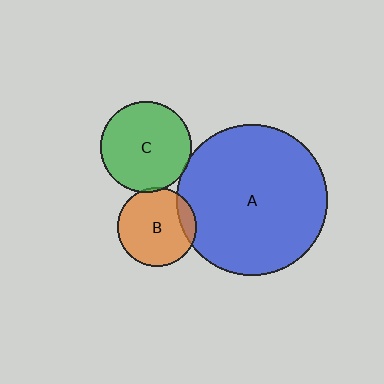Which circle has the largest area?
Circle A (blue).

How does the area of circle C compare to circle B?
Approximately 1.3 times.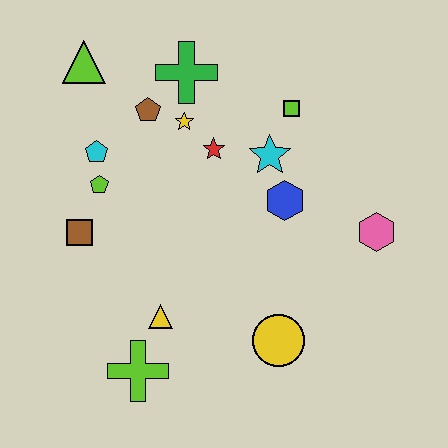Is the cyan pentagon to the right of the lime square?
No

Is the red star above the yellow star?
No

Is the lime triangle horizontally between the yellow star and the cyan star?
No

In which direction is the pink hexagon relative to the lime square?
The pink hexagon is below the lime square.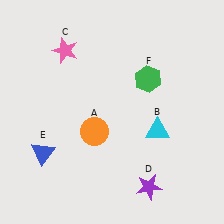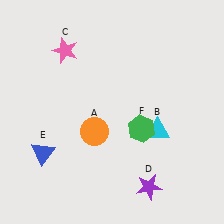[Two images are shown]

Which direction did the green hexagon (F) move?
The green hexagon (F) moved down.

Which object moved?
The green hexagon (F) moved down.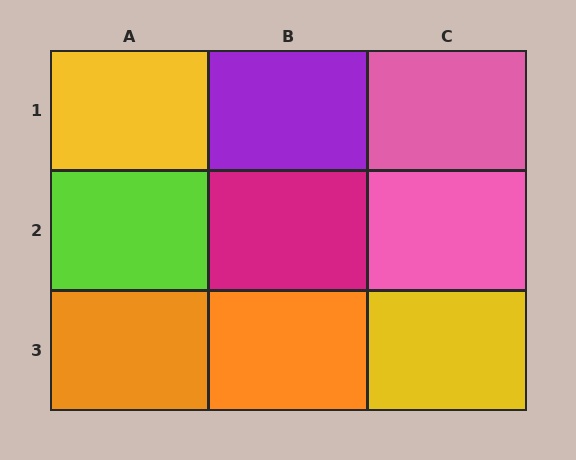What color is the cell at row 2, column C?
Pink.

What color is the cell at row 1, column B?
Purple.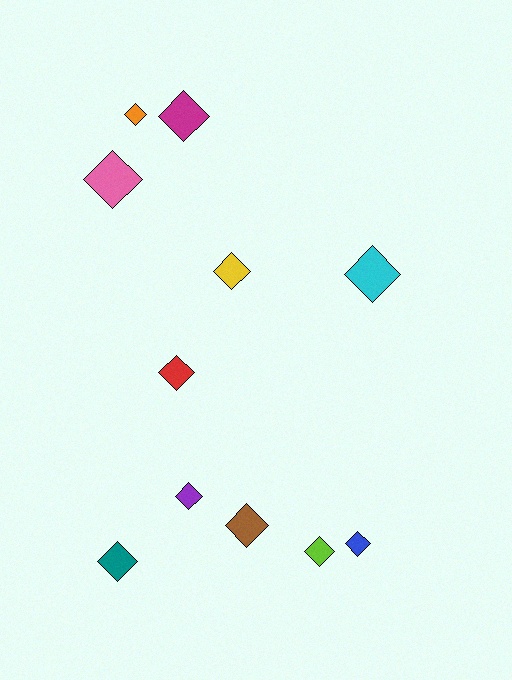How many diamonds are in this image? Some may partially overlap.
There are 11 diamonds.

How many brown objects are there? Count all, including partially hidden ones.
There is 1 brown object.